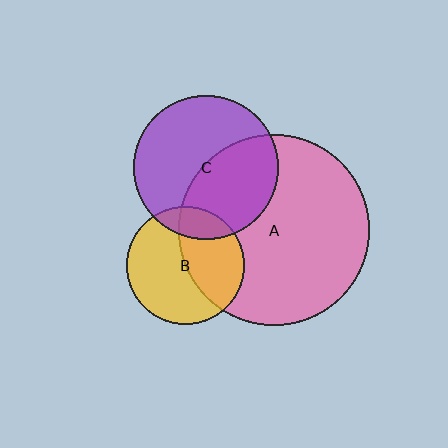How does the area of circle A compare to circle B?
Approximately 2.6 times.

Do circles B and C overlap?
Yes.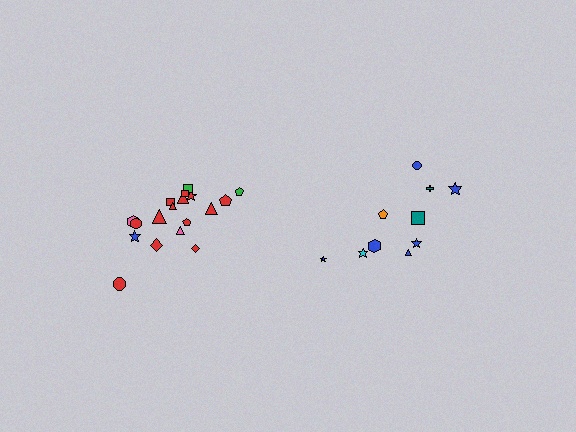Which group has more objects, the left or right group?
The left group.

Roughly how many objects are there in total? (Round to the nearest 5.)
Roughly 30 objects in total.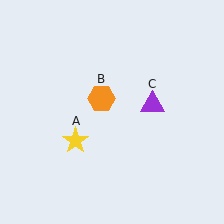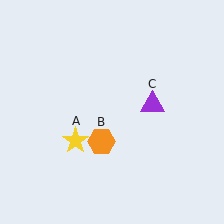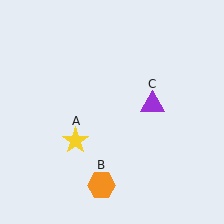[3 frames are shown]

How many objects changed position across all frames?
1 object changed position: orange hexagon (object B).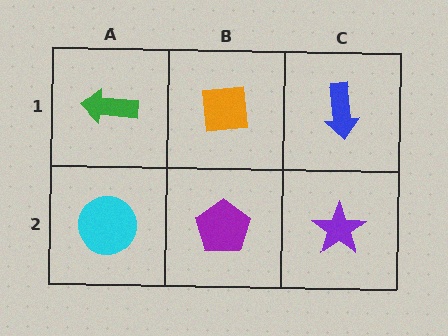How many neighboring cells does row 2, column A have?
2.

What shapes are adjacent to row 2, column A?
A green arrow (row 1, column A), a purple pentagon (row 2, column B).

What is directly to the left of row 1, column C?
An orange square.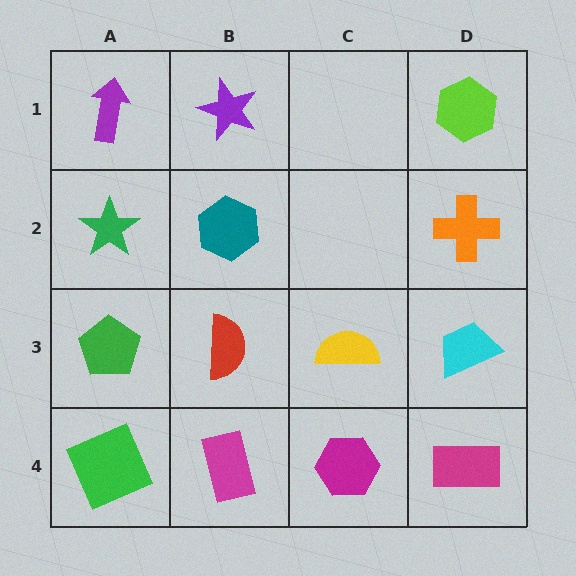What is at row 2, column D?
An orange cross.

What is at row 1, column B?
A purple star.